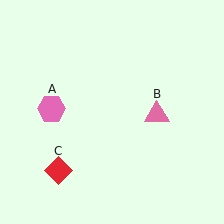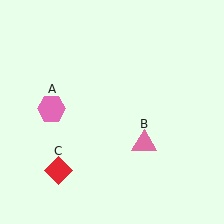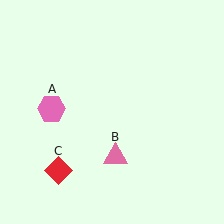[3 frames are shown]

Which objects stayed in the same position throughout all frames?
Pink hexagon (object A) and red diamond (object C) remained stationary.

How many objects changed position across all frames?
1 object changed position: pink triangle (object B).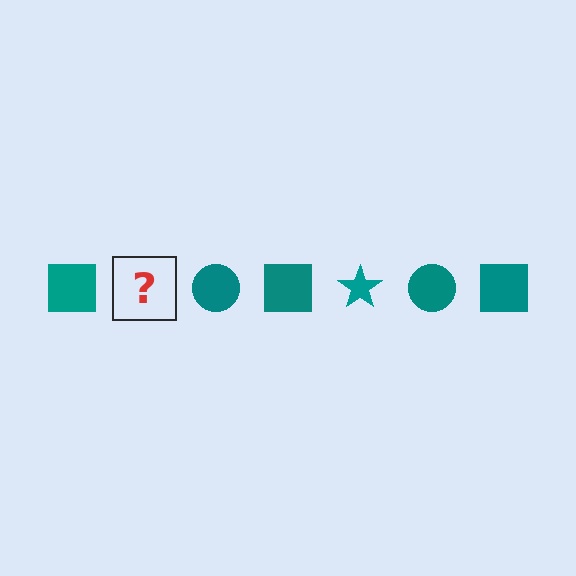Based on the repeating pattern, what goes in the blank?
The blank should be a teal star.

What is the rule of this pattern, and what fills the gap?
The rule is that the pattern cycles through square, star, circle shapes in teal. The gap should be filled with a teal star.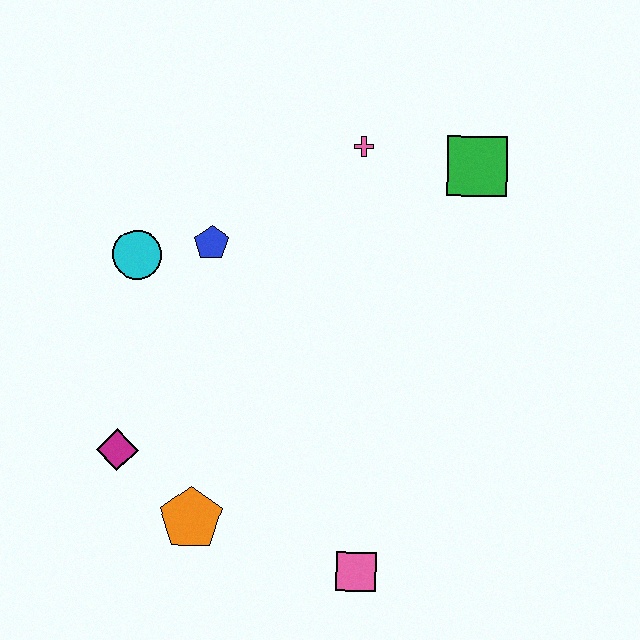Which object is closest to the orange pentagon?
The magenta diamond is closest to the orange pentagon.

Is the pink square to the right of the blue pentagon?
Yes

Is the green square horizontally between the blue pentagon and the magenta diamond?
No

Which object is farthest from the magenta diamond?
The green square is farthest from the magenta diamond.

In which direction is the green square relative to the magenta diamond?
The green square is to the right of the magenta diamond.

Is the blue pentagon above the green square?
No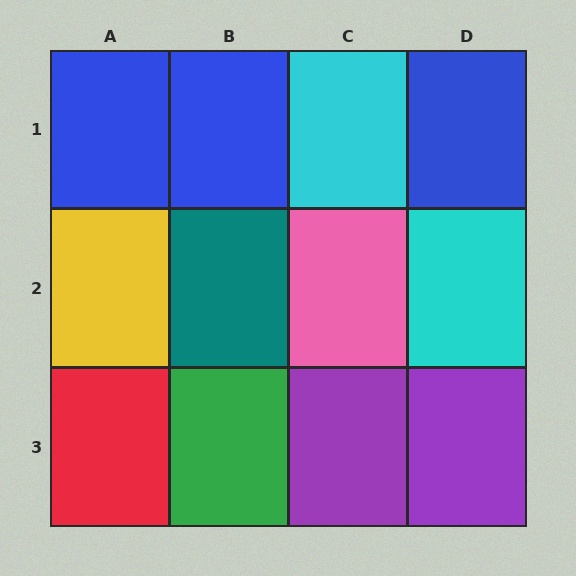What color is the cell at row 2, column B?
Teal.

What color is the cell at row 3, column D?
Purple.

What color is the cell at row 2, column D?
Cyan.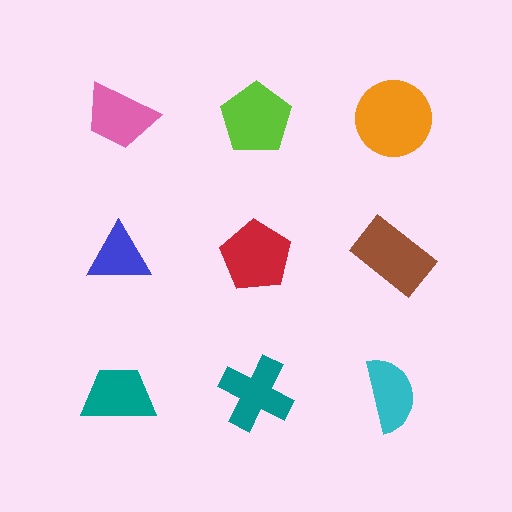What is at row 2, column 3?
A brown rectangle.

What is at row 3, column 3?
A cyan semicircle.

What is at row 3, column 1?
A teal trapezoid.